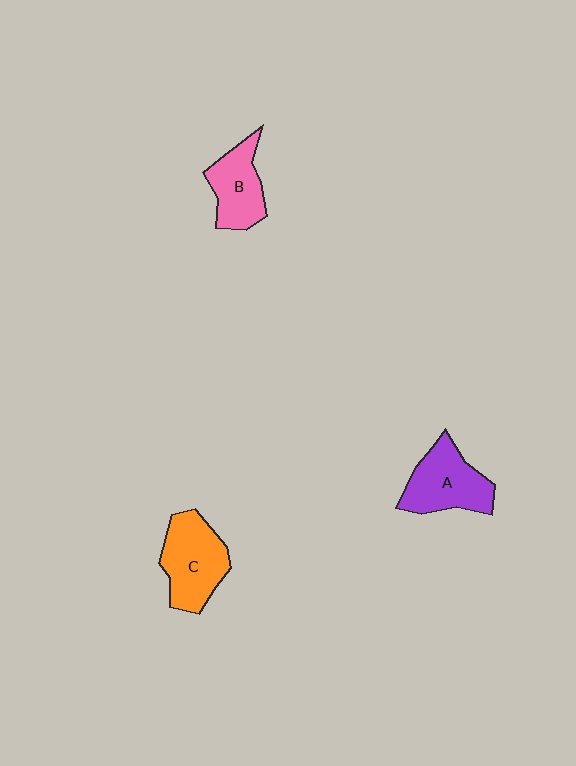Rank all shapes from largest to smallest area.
From largest to smallest: C (orange), A (purple), B (pink).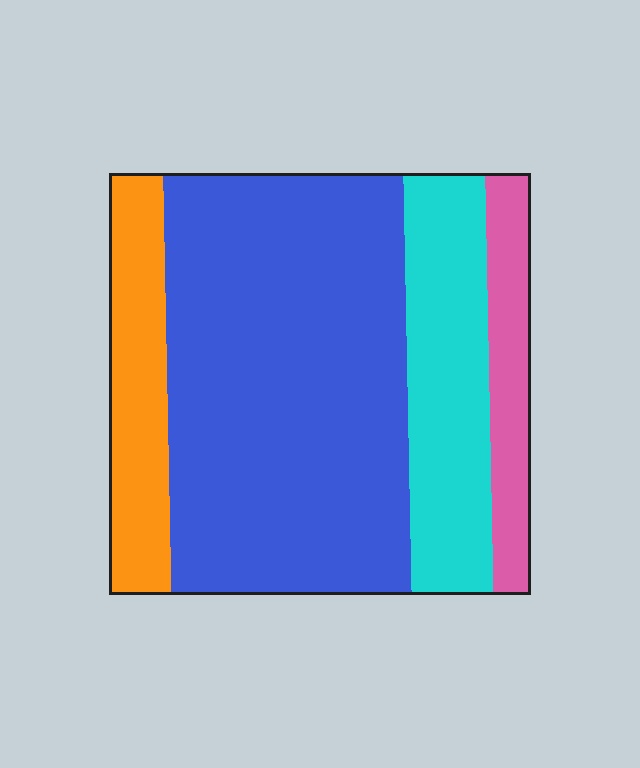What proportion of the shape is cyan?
Cyan takes up about one fifth (1/5) of the shape.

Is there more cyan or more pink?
Cyan.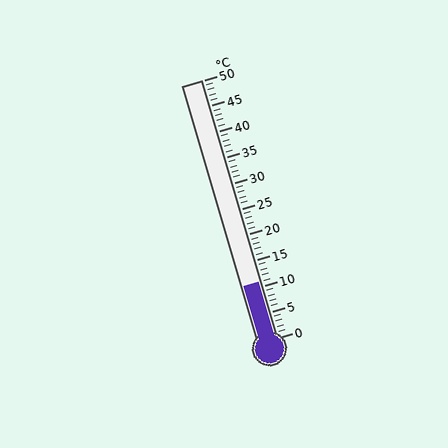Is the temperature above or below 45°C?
The temperature is below 45°C.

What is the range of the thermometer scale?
The thermometer scale ranges from 0°C to 50°C.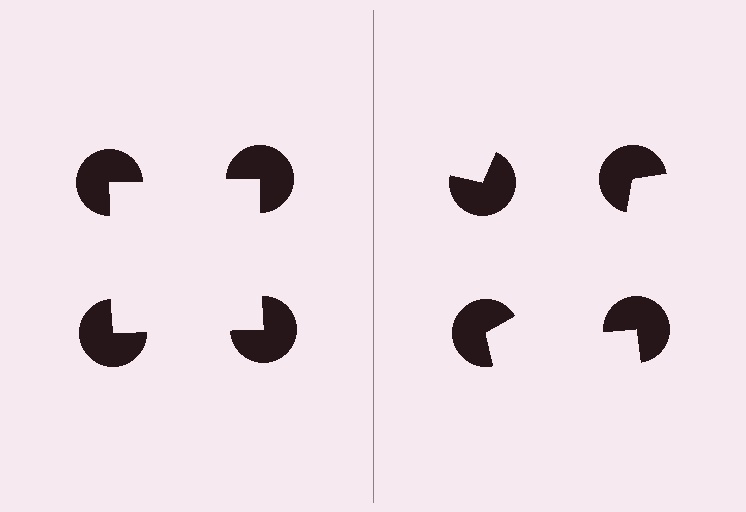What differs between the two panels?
The pac-man discs are positioned identically on both sides; only the wedge orientations differ. On the left they align to a square; on the right they are misaligned.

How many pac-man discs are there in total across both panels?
8 — 4 on each side.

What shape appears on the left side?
An illusory square.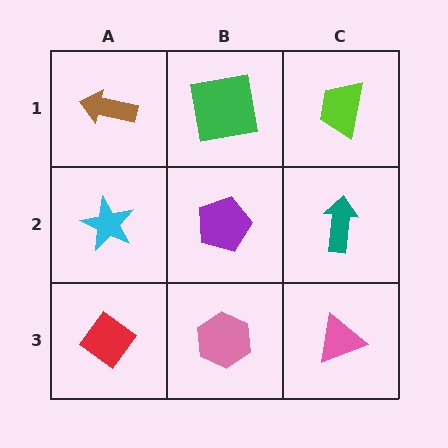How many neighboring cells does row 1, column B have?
3.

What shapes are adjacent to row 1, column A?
A cyan star (row 2, column A), a green square (row 1, column B).